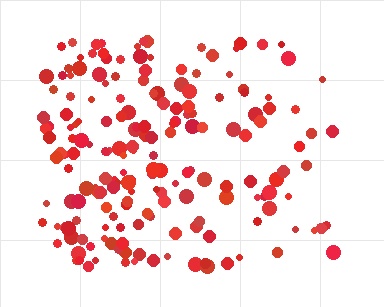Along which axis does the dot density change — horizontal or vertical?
Horizontal.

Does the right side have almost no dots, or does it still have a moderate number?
Still a moderate number, just noticeably fewer than the left.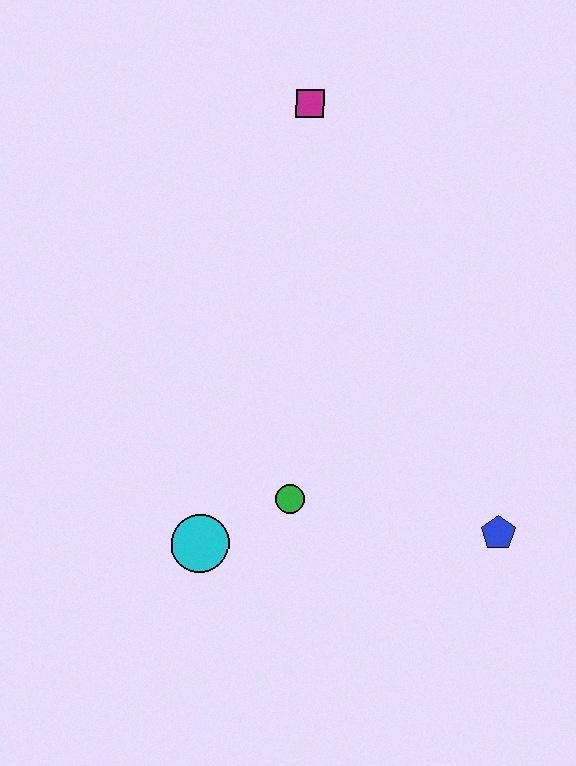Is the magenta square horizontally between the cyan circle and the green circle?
No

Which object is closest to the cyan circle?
The green circle is closest to the cyan circle.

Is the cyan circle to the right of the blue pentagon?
No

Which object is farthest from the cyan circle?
The magenta square is farthest from the cyan circle.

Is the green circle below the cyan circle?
No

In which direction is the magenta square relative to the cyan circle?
The magenta square is above the cyan circle.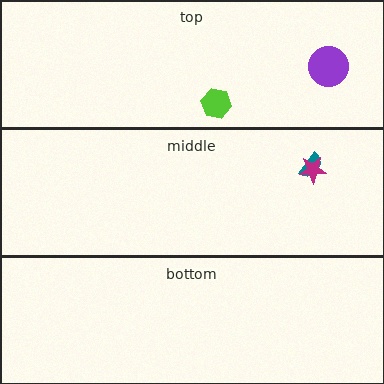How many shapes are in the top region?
2.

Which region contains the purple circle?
The top region.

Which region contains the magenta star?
The middle region.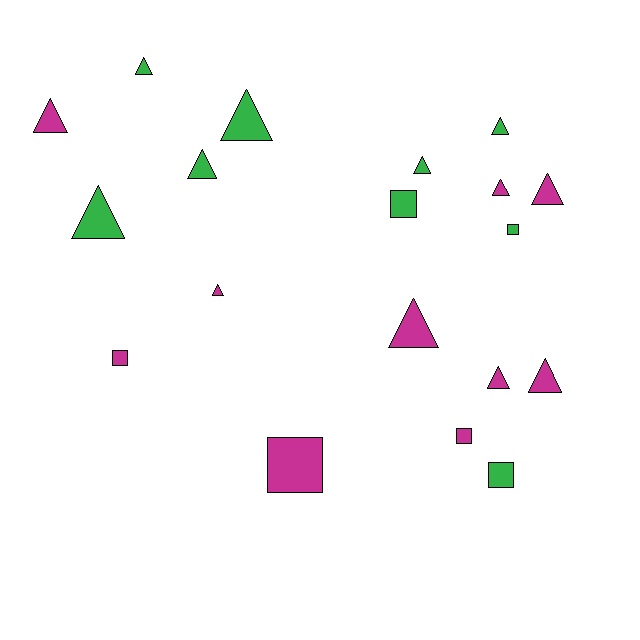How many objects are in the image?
There are 19 objects.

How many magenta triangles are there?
There are 7 magenta triangles.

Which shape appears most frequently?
Triangle, with 13 objects.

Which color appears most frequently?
Magenta, with 10 objects.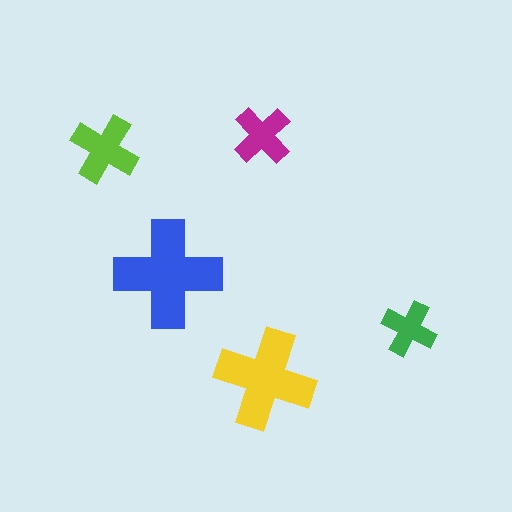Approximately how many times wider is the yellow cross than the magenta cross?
About 1.5 times wider.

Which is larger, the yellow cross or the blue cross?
The blue one.